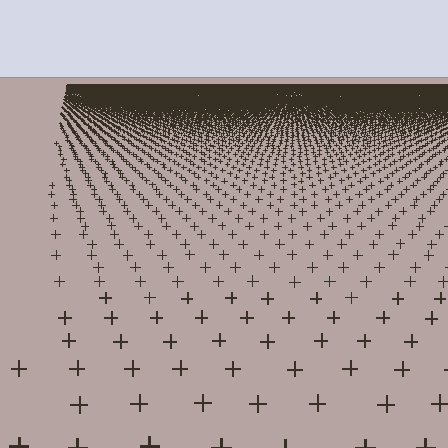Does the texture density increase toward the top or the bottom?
Density increases toward the top.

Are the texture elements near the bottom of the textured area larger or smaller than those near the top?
Larger. Near the bottom, elements are closer to the viewer and appear at a bigger on-screen size.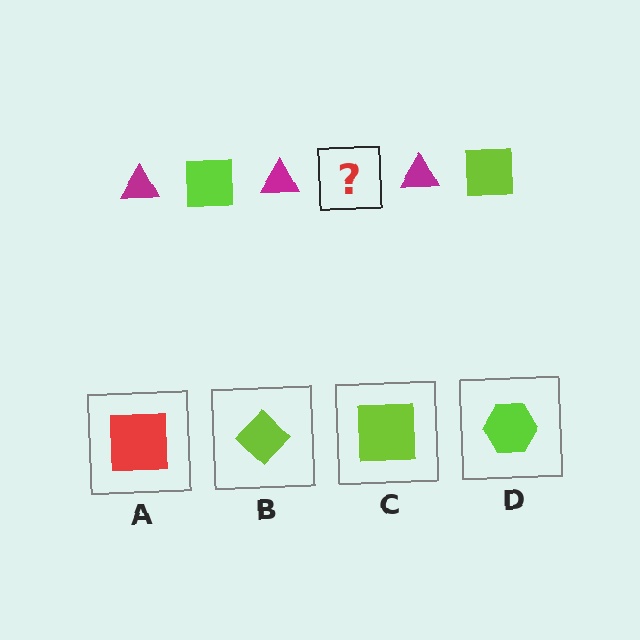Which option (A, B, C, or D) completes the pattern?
C.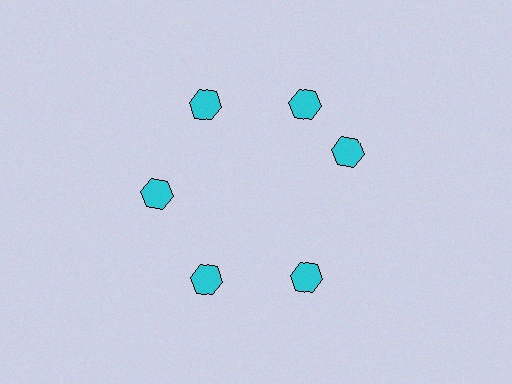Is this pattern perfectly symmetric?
No. The 6 cyan hexagons are arranged in a ring, but one element near the 3 o'clock position is rotated out of alignment along the ring, breaking the 6-fold rotational symmetry.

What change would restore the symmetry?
The symmetry would be restored by rotating it back into even spacing with its neighbors so that all 6 hexagons sit at equal angles and equal distance from the center.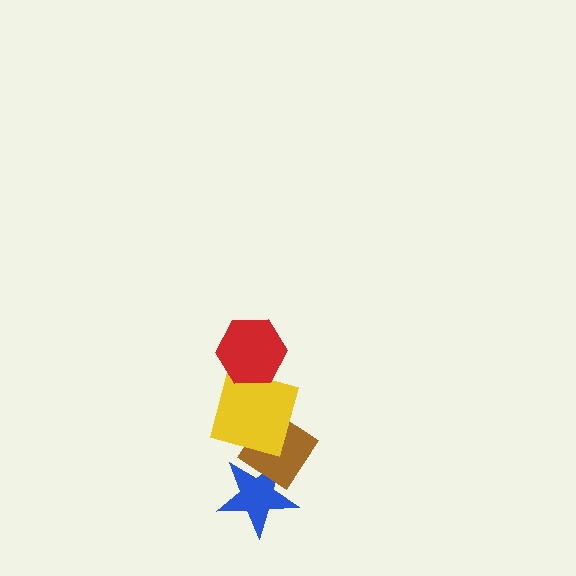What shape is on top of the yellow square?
The red hexagon is on top of the yellow square.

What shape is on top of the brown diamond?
The yellow square is on top of the brown diamond.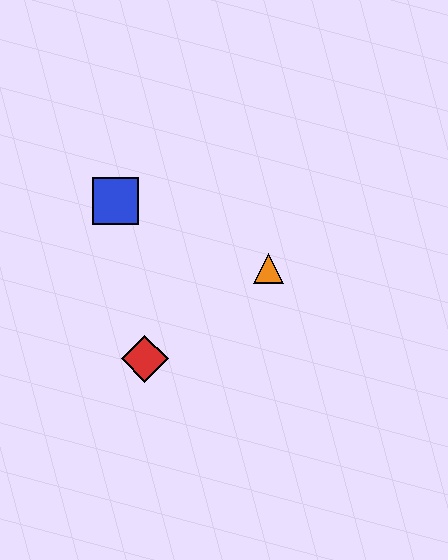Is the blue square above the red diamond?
Yes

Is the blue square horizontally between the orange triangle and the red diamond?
No